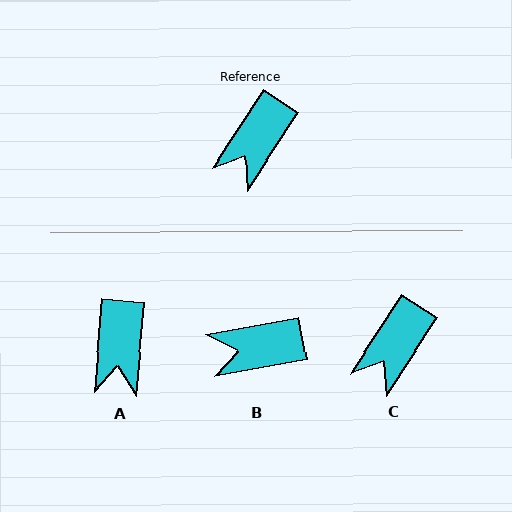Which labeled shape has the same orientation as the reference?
C.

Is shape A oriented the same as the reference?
No, it is off by about 28 degrees.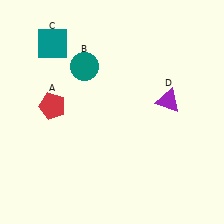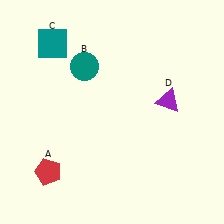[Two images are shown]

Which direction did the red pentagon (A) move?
The red pentagon (A) moved down.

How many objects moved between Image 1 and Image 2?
1 object moved between the two images.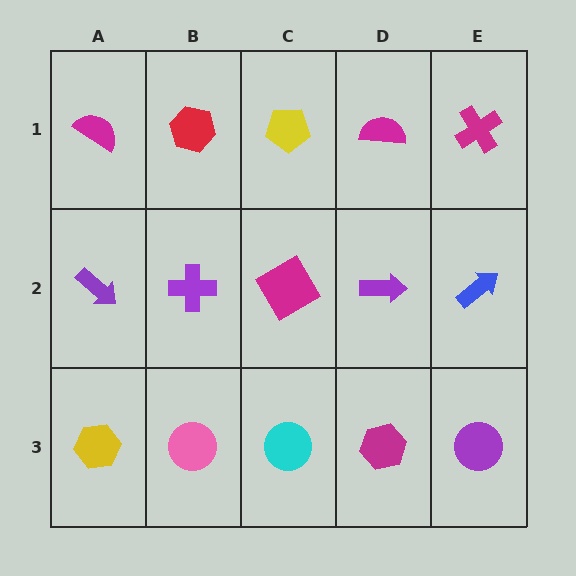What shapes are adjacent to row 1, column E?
A blue arrow (row 2, column E), a magenta semicircle (row 1, column D).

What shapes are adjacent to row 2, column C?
A yellow pentagon (row 1, column C), a cyan circle (row 3, column C), a purple cross (row 2, column B), a purple arrow (row 2, column D).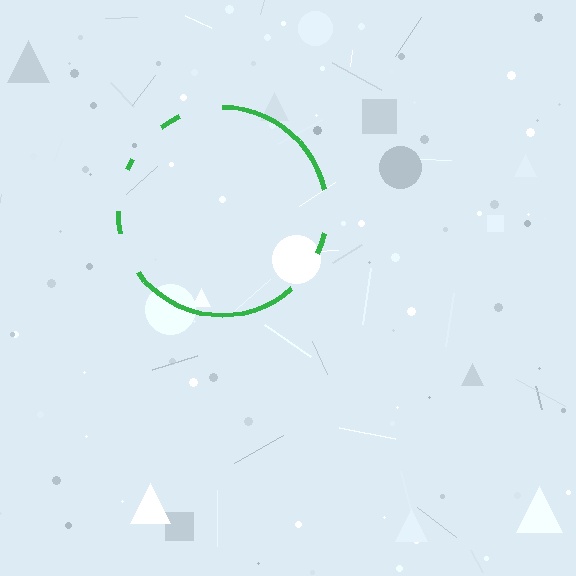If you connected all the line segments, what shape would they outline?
They would outline a circle.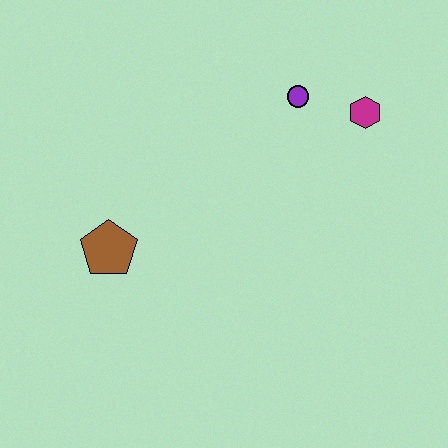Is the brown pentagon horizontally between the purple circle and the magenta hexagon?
No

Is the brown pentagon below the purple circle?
Yes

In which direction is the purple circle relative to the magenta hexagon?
The purple circle is to the left of the magenta hexagon.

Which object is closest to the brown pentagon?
The purple circle is closest to the brown pentagon.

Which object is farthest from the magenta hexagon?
The brown pentagon is farthest from the magenta hexagon.